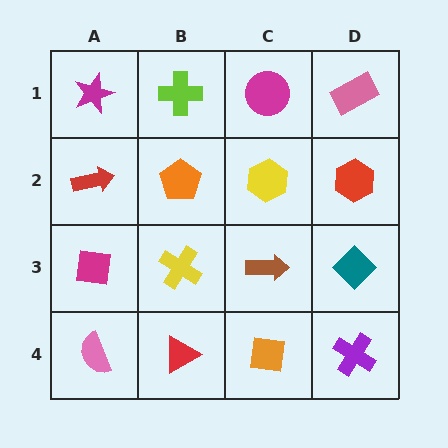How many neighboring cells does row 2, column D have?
3.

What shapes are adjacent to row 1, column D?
A red hexagon (row 2, column D), a magenta circle (row 1, column C).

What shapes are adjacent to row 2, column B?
A lime cross (row 1, column B), a yellow cross (row 3, column B), a red arrow (row 2, column A), a yellow hexagon (row 2, column C).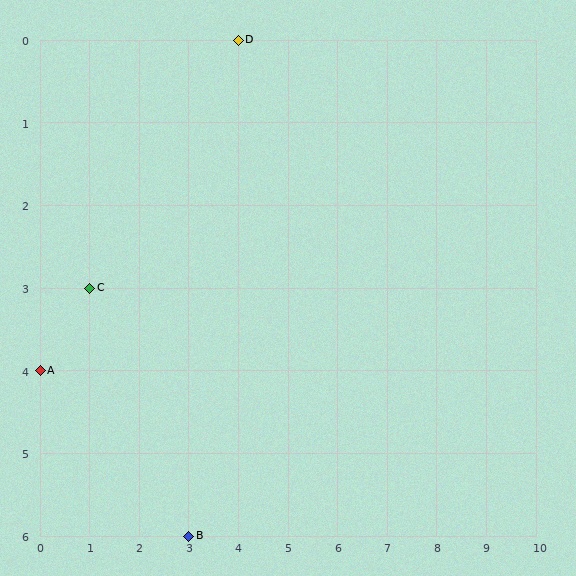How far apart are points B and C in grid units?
Points B and C are 2 columns and 3 rows apart (about 3.6 grid units diagonally).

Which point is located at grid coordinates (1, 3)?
Point C is at (1, 3).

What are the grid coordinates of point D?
Point D is at grid coordinates (4, 0).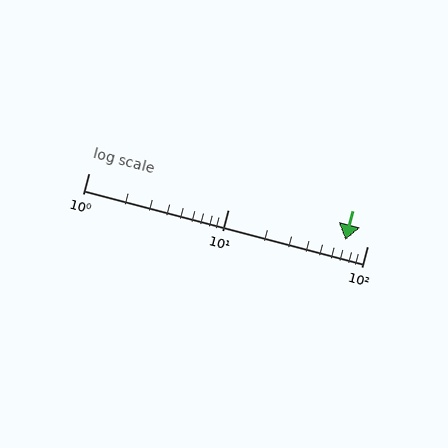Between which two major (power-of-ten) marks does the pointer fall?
The pointer is between 10 and 100.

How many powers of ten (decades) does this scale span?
The scale spans 2 decades, from 1 to 100.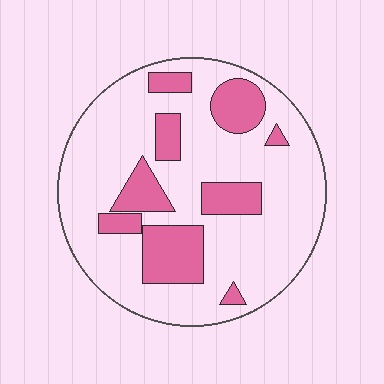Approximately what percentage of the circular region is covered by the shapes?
Approximately 25%.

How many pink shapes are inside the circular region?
9.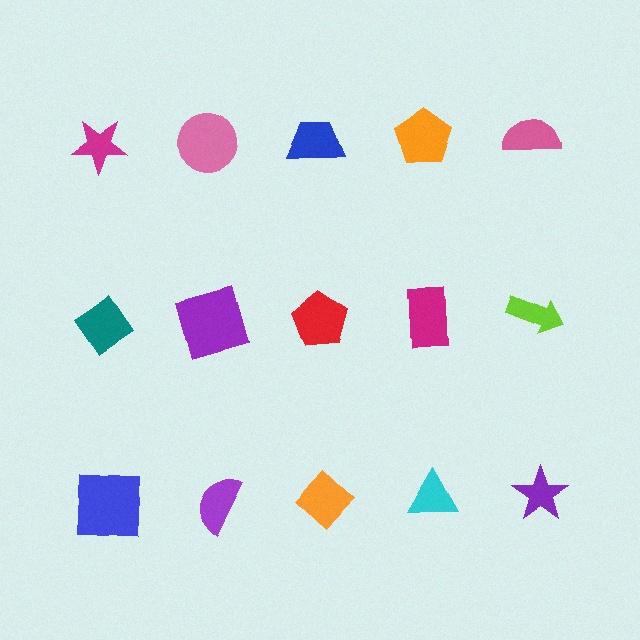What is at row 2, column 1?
A teal diamond.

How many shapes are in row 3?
5 shapes.